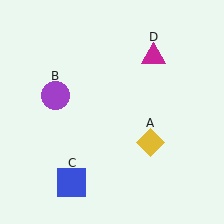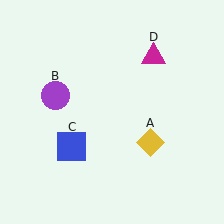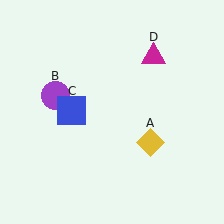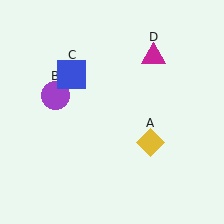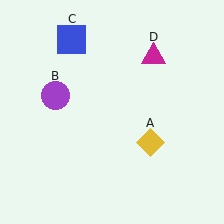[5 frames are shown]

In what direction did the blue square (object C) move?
The blue square (object C) moved up.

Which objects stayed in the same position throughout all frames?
Yellow diamond (object A) and purple circle (object B) and magenta triangle (object D) remained stationary.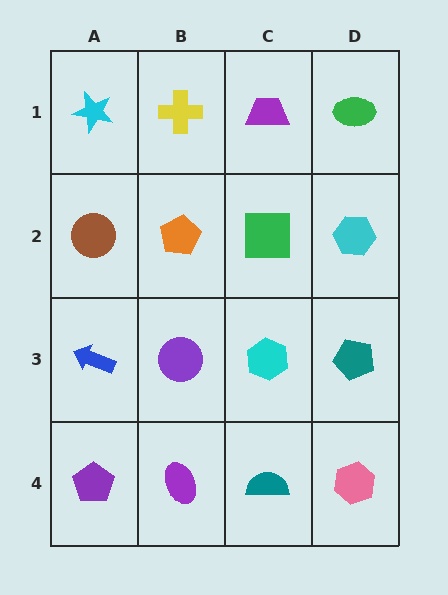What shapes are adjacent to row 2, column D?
A green ellipse (row 1, column D), a teal pentagon (row 3, column D), a green square (row 2, column C).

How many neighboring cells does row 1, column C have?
3.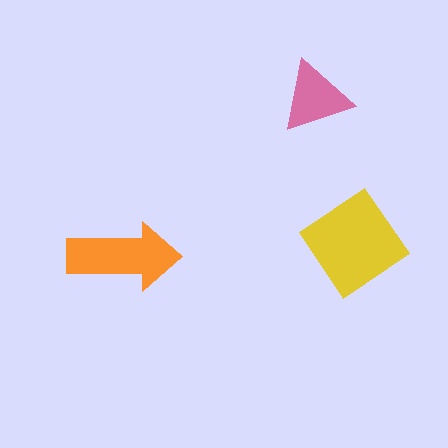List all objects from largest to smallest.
The yellow diamond, the orange arrow, the pink triangle.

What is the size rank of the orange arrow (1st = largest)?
2nd.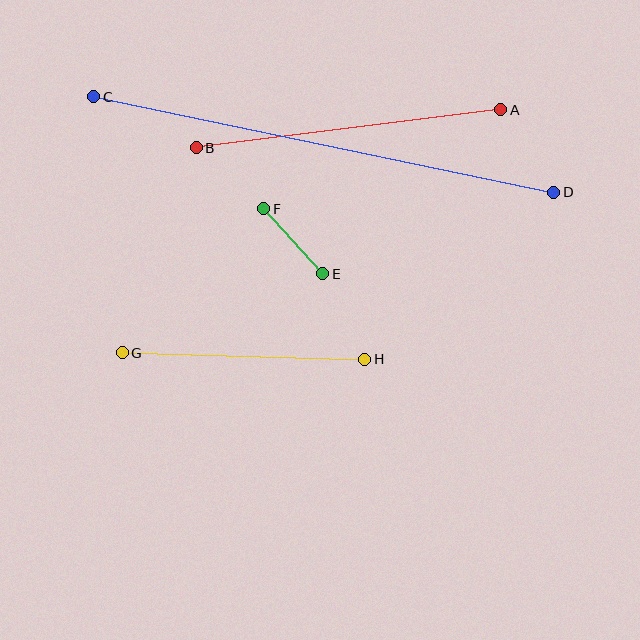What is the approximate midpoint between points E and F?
The midpoint is at approximately (293, 241) pixels.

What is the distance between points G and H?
The distance is approximately 243 pixels.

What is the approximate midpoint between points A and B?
The midpoint is at approximately (349, 129) pixels.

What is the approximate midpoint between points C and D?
The midpoint is at approximately (324, 144) pixels.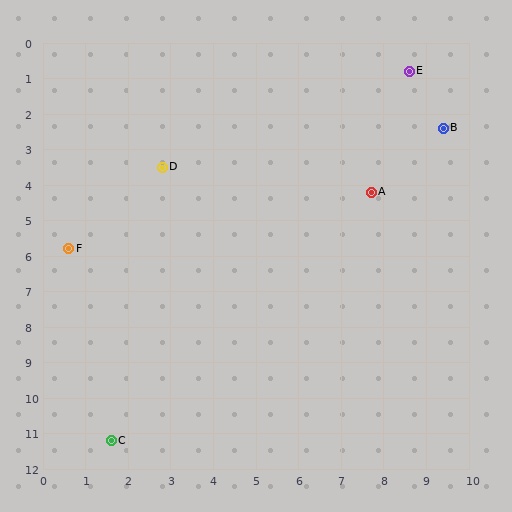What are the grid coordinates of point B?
Point B is at approximately (9.4, 2.4).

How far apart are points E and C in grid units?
Points E and C are about 12.5 grid units apart.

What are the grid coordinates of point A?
Point A is at approximately (7.7, 4.2).